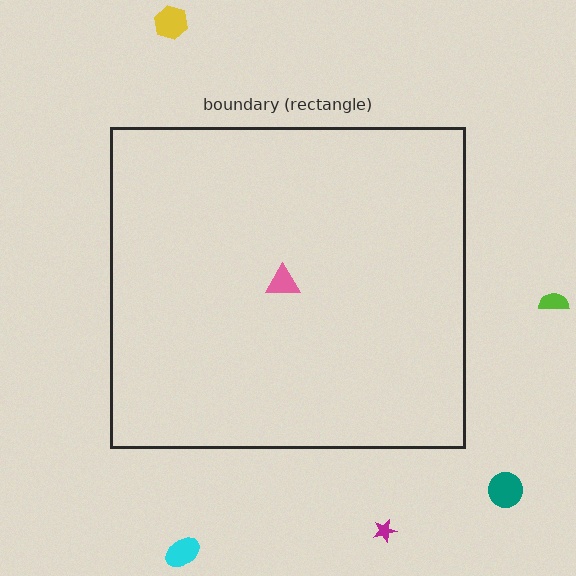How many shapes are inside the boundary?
1 inside, 5 outside.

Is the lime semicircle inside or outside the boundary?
Outside.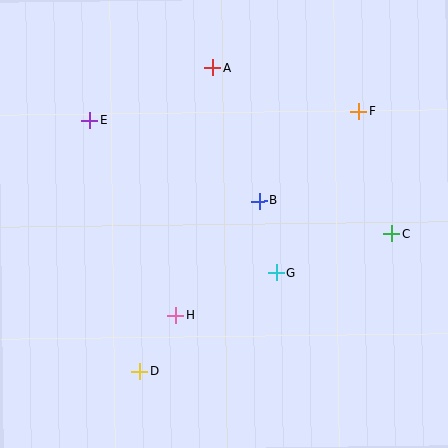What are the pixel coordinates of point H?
Point H is at (176, 315).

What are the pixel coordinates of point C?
Point C is at (392, 234).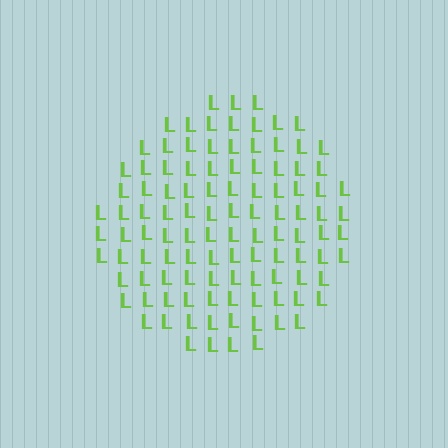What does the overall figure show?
The overall figure shows a circle.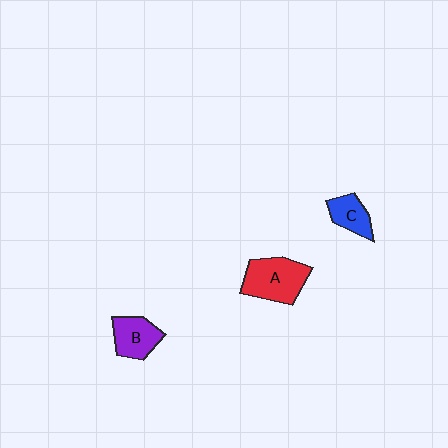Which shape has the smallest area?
Shape C (blue).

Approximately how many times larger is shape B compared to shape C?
Approximately 1.3 times.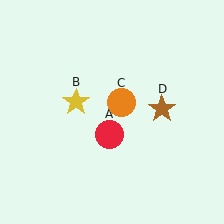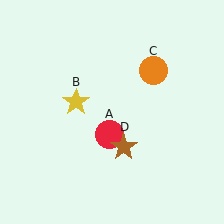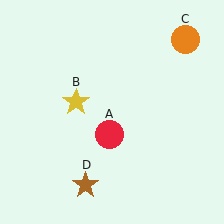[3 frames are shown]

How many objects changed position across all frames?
2 objects changed position: orange circle (object C), brown star (object D).